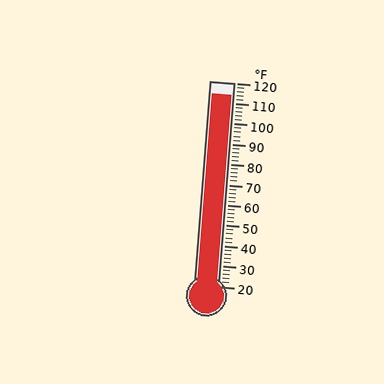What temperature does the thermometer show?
The thermometer shows approximately 114°F.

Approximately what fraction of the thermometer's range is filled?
The thermometer is filled to approximately 95% of its range.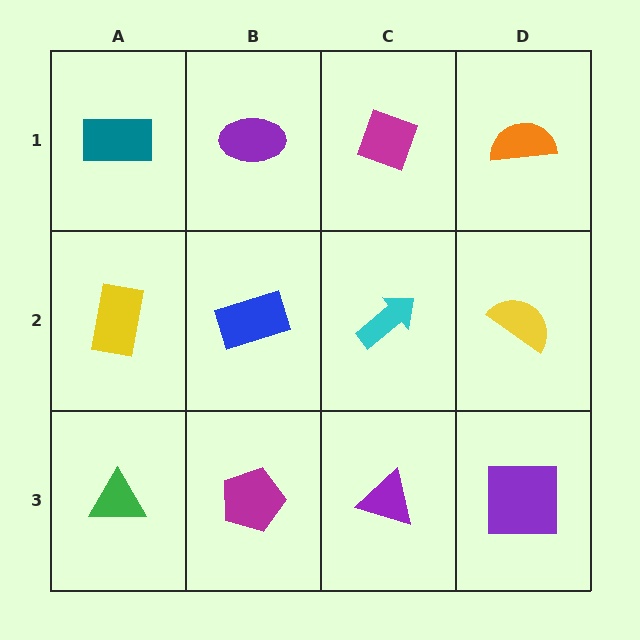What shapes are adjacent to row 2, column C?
A magenta diamond (row 1, column C), a purple triangle (row 3, column C), a blue rectangle (row 2, column B), a yellow semicircle (row 2, column D).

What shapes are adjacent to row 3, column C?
A cyan arrow (row 2, column C), a magenta pentagon (row 3, column B), a purple square (row 3, column D).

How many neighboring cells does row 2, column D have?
3.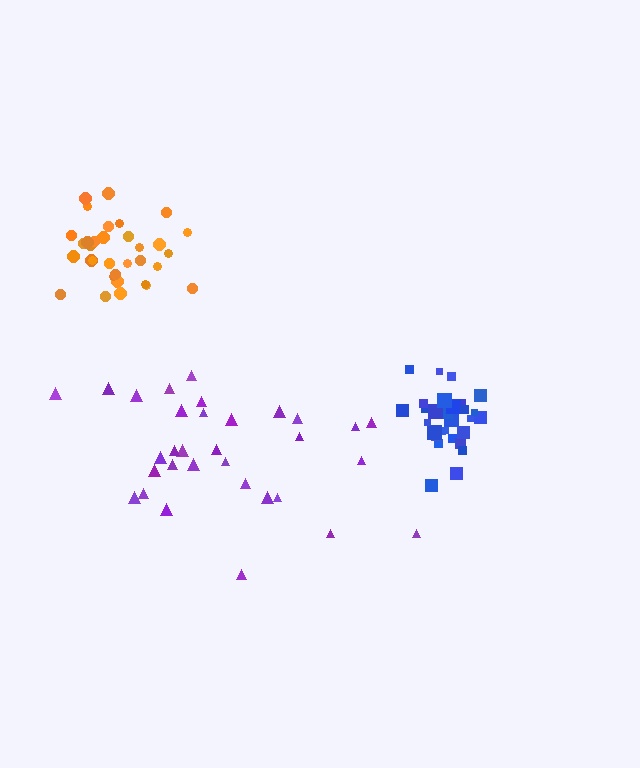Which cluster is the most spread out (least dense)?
Purple.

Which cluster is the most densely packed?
Blue.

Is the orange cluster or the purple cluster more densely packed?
Orange.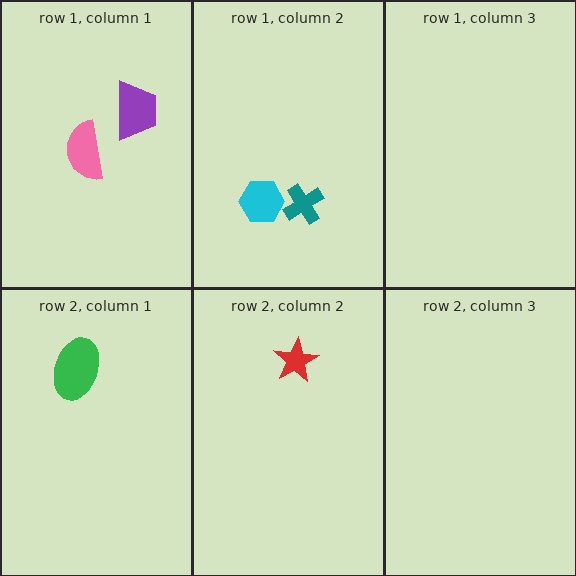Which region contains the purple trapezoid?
The row 1, column 1 region.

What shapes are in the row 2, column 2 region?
The red star.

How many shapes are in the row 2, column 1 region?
1.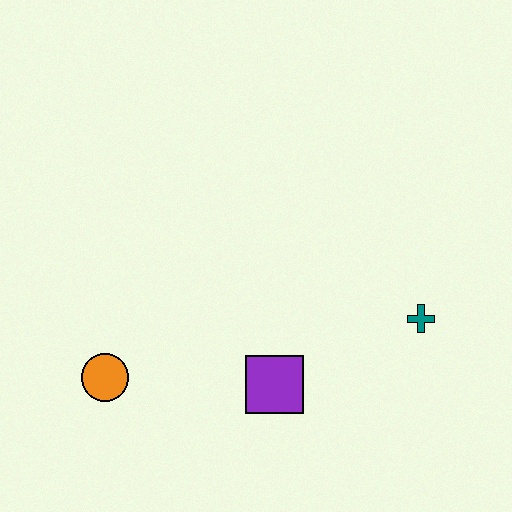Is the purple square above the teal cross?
No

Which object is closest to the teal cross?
The purple square is closest to the teal cross.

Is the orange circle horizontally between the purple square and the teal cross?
No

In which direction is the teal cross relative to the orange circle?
The teal cross is to the right of the orange circle.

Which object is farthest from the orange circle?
The teal cross is farthest from the orange circle.